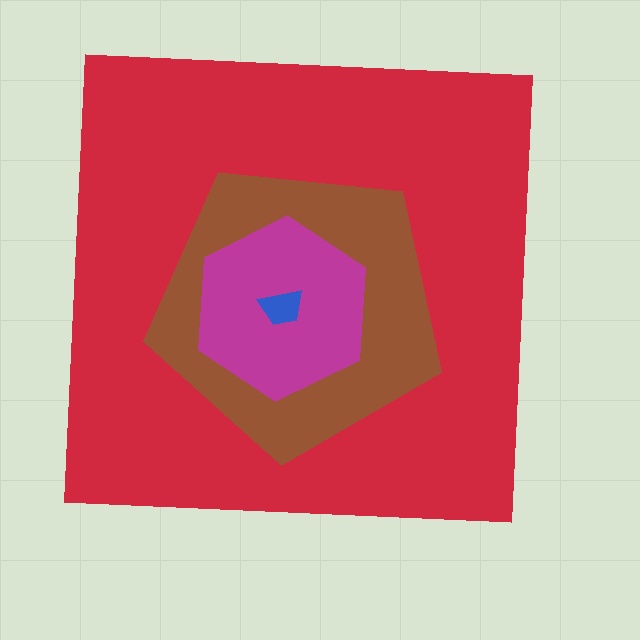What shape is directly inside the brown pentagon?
The magenta hexagon.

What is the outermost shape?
The red square.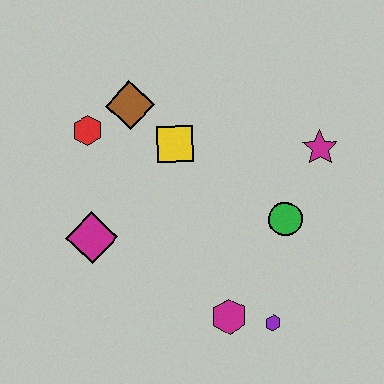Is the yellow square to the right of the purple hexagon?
No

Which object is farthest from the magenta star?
The magenta diamond is farthest from the magenta star.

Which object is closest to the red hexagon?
The brown diamond is closest to the red hexagon.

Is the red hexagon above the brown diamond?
No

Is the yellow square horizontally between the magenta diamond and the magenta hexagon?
Yes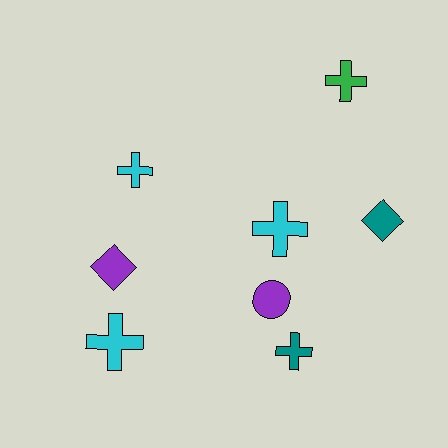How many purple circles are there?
There is 1 purple circle.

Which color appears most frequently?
Cyan, with 3 objects.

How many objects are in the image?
There are 8 objects.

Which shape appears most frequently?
Cross, with 5 objects.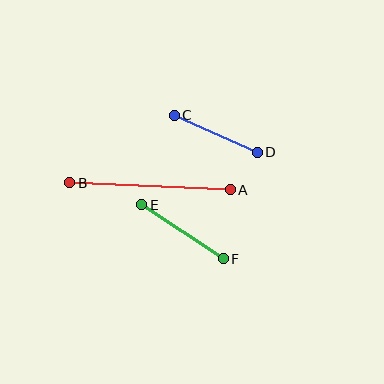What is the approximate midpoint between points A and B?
The midpoint is at approximately (150, 186) pixels.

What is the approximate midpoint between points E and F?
The midpoint is at approximately (182, 232) pixels.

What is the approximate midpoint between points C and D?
The midpoint is at approximately (216, 134) pixels.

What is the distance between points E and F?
The distance is approximately 98 pixels.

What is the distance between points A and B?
The distance is approximately 161 pixels.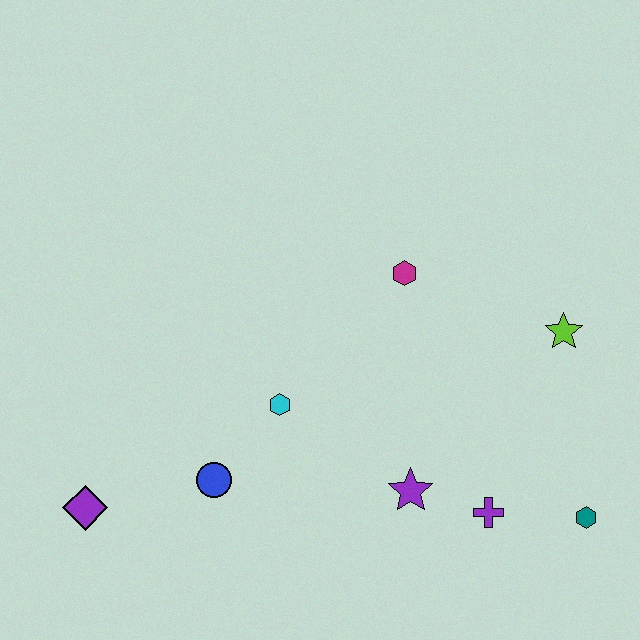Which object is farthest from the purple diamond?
The lime star is farthest from the purple diamond.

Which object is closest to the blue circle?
The cyan hexagon is closest to the blue circle.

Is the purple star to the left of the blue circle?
No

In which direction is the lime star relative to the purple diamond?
The lime star is to the right of the purple diamond.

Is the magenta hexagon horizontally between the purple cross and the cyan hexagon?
Yes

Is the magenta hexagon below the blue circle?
No